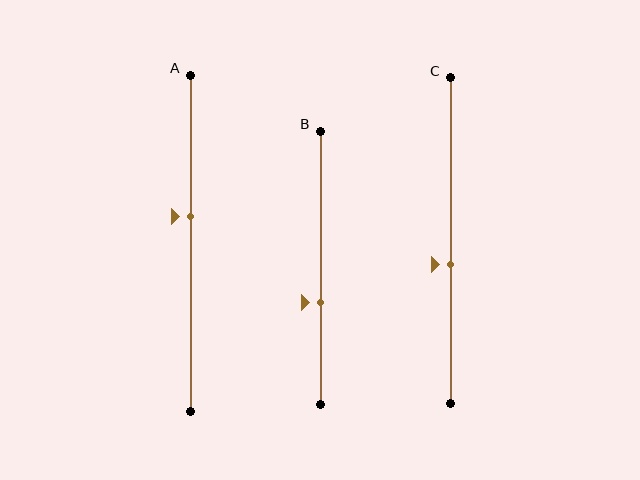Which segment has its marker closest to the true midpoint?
Segment C has its marker closest to the true midpoint.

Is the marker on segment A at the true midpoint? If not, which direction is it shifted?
No, the marker on segment A is shifted upward by about 8% of the segment length.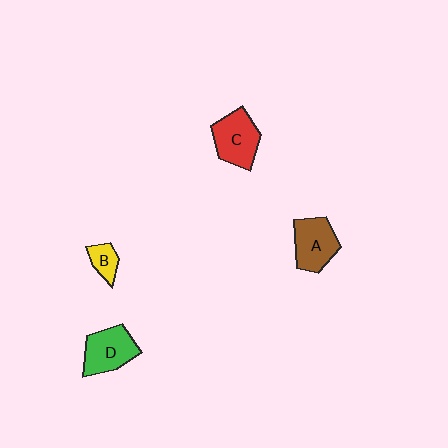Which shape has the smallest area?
Shape B (yellow).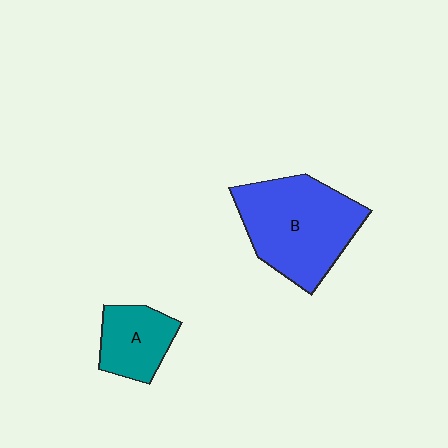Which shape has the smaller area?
Shape A (teal).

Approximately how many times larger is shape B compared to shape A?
Approximately 2.1 times.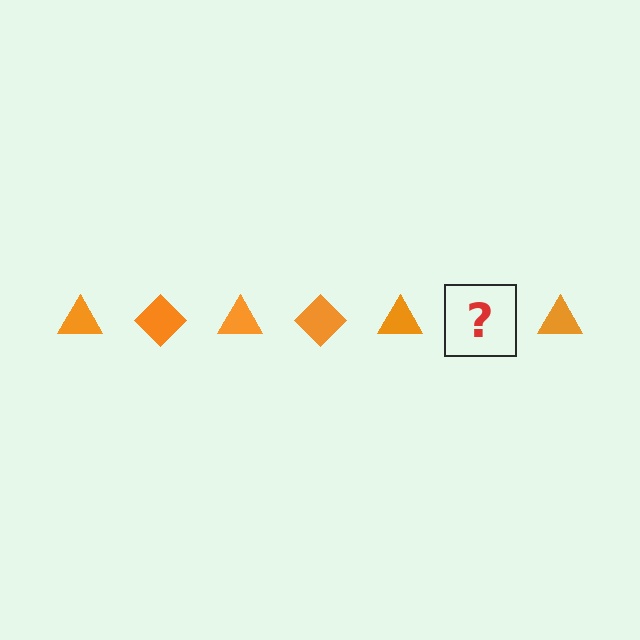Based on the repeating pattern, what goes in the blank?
The blank should be an orange diamond.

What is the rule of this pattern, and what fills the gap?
The rule is that the pattern cycles through triangle, diamond shapes in orange. The gap should be filled with an orange diamond.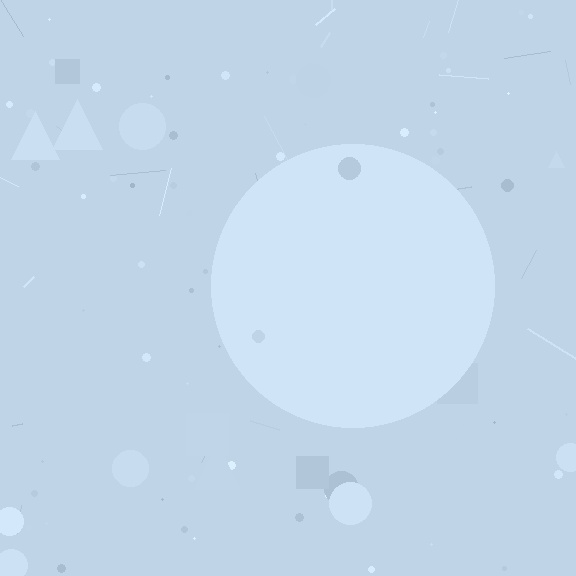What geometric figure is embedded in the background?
A circle is embedded in the background.